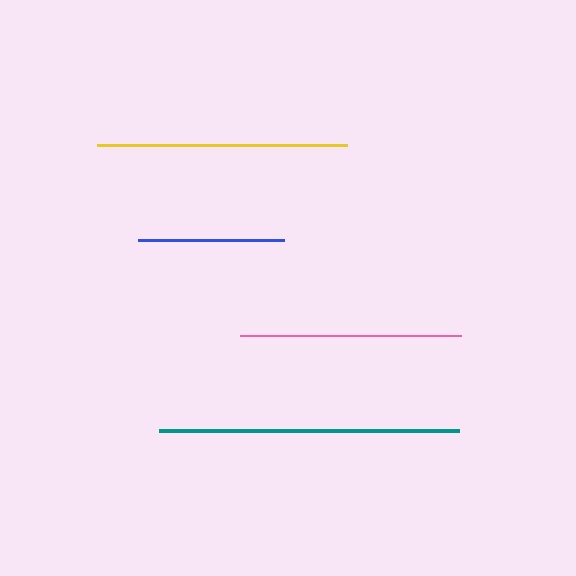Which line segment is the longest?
The teal line is the longest at approximately 300 pixels.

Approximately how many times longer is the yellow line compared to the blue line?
The yellow line is approximately 1.7 times the length of the blue line.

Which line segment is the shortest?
The blue line is the shortest at approximately 147 pixels.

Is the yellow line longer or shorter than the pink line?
The yellow line is longer than the pink line.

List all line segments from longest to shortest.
From longest to shortest: teal, yellow, pink, blue.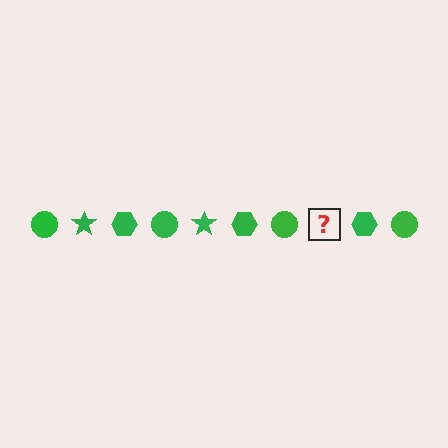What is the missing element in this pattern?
The missing element is a green star.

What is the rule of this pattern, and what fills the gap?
The rule is that the pattern cycles through circle, star, hexagon shapes in green. The gap should be filled with a green star.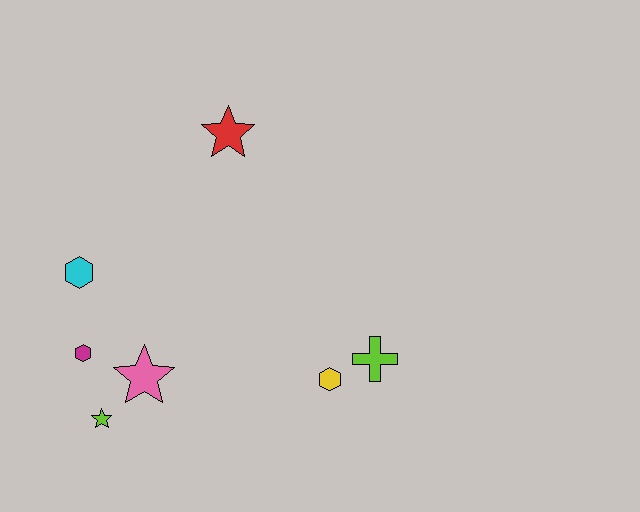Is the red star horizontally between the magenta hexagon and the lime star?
No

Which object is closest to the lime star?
The pink star is closest to the lime star.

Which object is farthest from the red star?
The lime star is farthest from the red star.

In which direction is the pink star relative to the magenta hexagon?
The pink star is to the right of the magenta hexagon.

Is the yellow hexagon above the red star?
No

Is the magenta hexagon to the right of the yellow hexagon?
No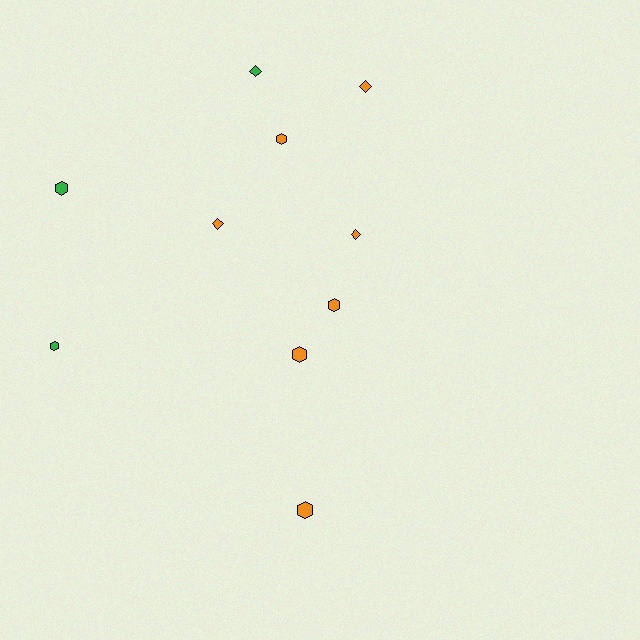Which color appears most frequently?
Orange, with 7 objects.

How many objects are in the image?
There are 10 objects.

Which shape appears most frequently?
Hexagon, with 6 objects.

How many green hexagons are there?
There are 2 green hexagons.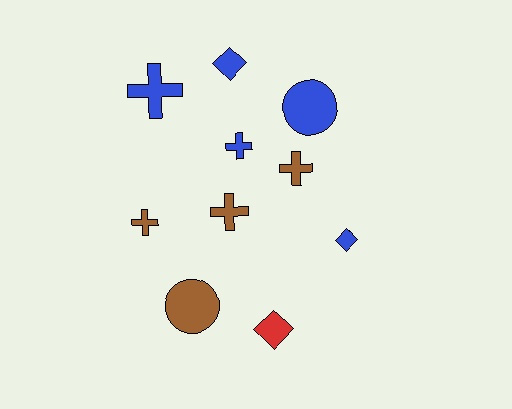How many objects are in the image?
There are 10 objects.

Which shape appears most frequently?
Cross, with 5 objects.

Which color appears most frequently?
Blue, with 5 objects.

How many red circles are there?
There are no red circles.